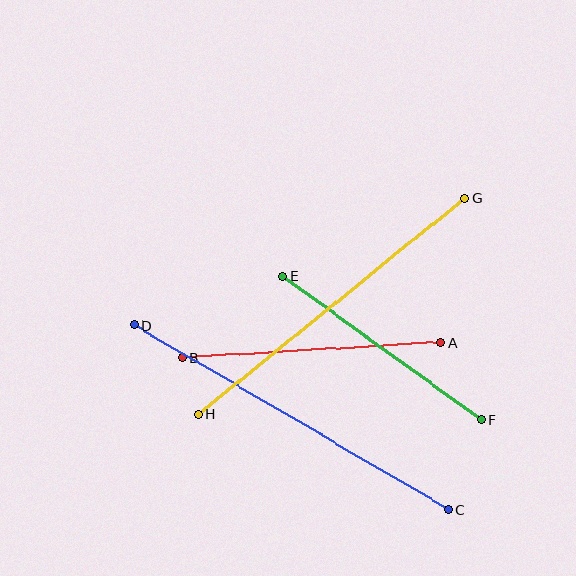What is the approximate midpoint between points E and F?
The midpoint is at approximately (382, 348) pixels.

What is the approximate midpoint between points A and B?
The midpoint is at approximately (312, 350) pixels.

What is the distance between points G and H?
The distance is approximately 343 pixels.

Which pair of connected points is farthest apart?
Points C and D are farthest apart.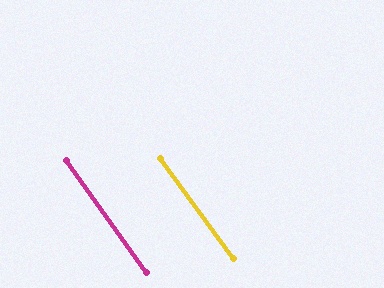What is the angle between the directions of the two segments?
Approximately 0 degrees.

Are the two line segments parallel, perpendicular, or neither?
Parallel — their directions differ by only 0.2°.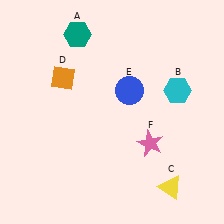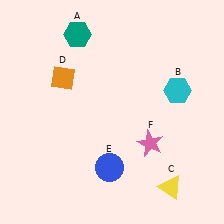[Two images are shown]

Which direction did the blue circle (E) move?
The blue circle (E) moved down.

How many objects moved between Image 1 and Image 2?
1 object moved between the two images.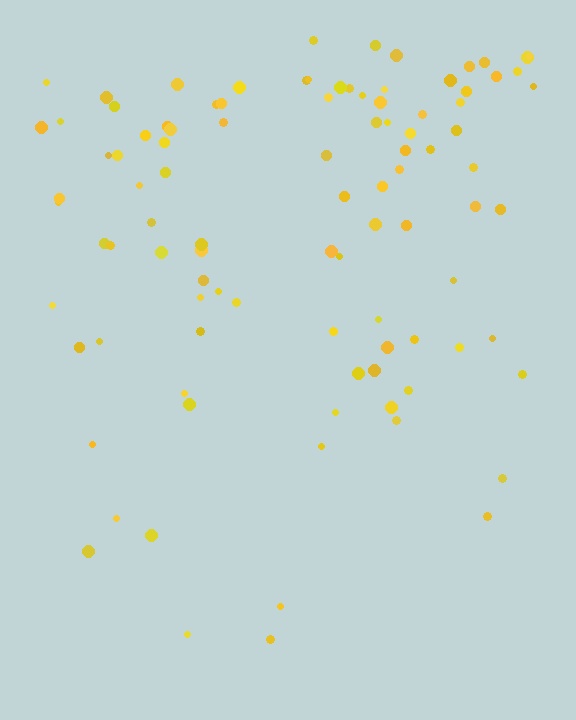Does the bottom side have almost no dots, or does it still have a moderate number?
Still a moderate number, just noticeably fewer than the top.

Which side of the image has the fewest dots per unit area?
The bottom.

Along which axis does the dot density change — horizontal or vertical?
Vertical.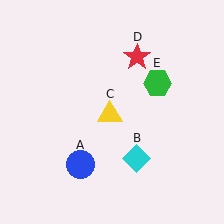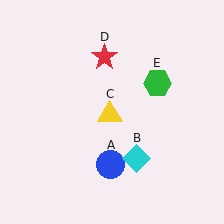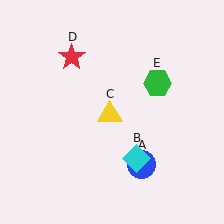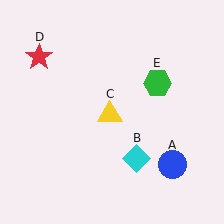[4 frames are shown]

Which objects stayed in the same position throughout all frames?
Cyan diamond (object B) and yellow triangle (object C) and green hexagon (object E) remained stationary.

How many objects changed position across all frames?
2 objects changed position: blue circle (object A), red star (object D).